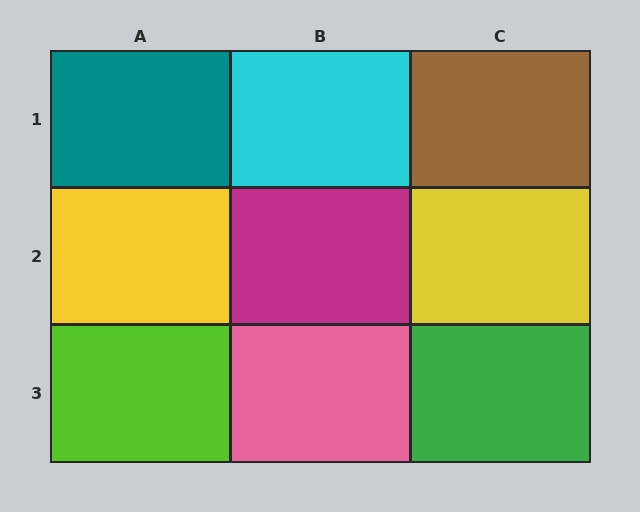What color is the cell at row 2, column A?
Yellow.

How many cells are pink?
1 cell is pink.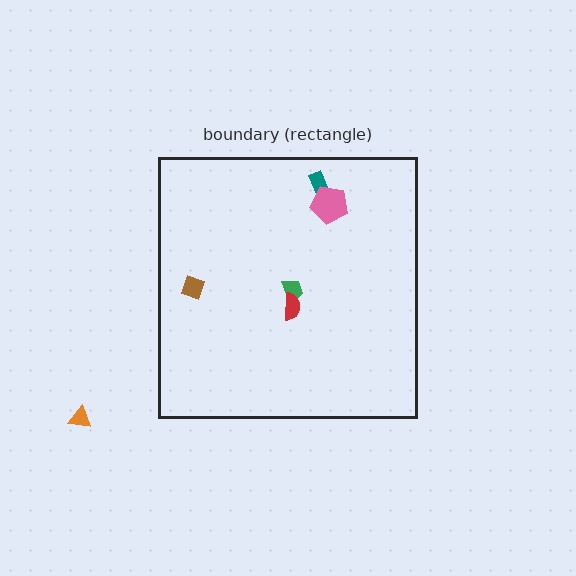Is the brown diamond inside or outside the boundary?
Inside.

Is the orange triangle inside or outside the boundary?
Outside.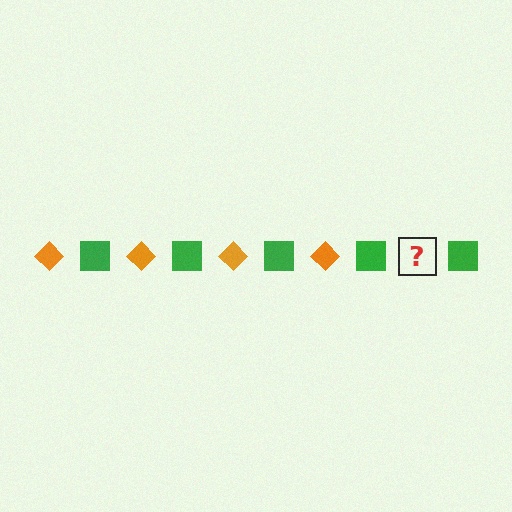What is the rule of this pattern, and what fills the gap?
The rule is that the pattern alternates between orange diamond and green square. The gap should be filled with an orange diamond.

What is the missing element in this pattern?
The missing element is an orange diamond.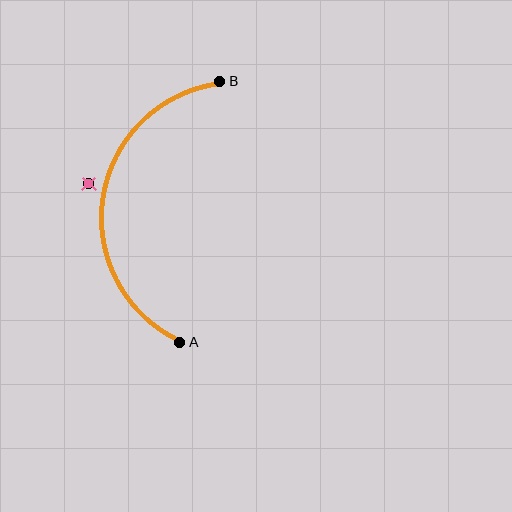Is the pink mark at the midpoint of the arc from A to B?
No — the pink mark does not lie on the arc at all. It sits slightly outside the curve.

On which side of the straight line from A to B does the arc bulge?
The arc bulges to the left of the straight line connecting A and B.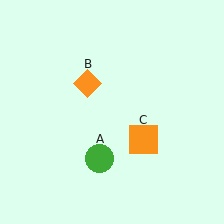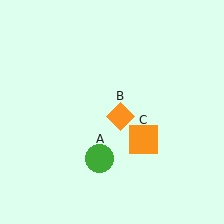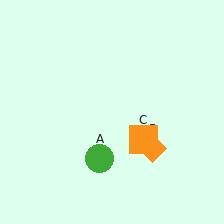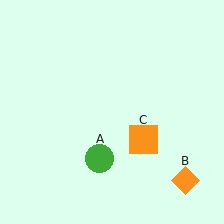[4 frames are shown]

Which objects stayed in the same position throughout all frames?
Green circle (object A) and orange square (object C) remained stationary.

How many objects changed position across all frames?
1 object changed position: orange diamond (object B).